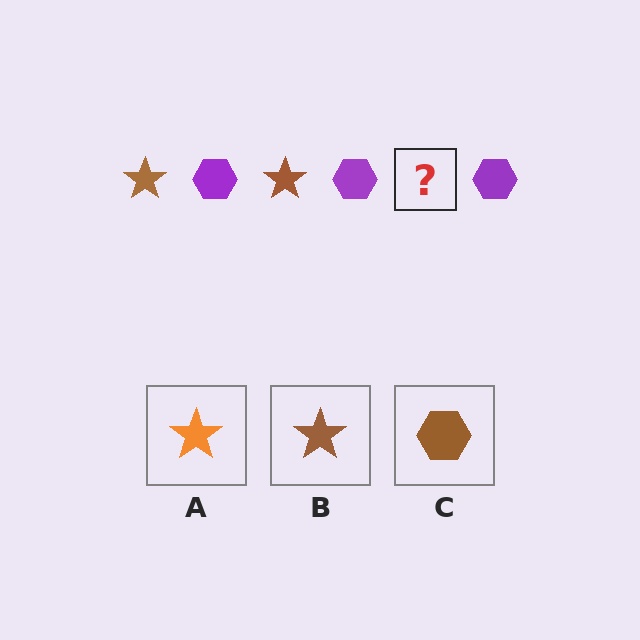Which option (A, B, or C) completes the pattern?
B.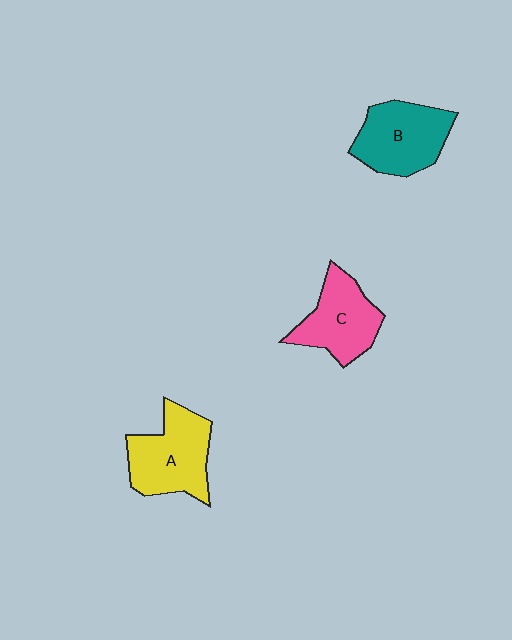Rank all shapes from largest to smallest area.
From largest to smallest: A (yellow), B (teal), C (pink).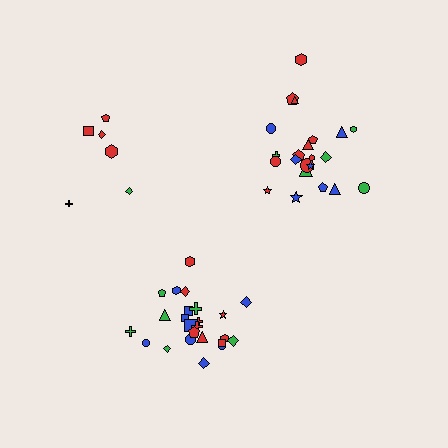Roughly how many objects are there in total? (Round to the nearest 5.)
Roughly 55 objects in total.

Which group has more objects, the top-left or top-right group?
The top-right group.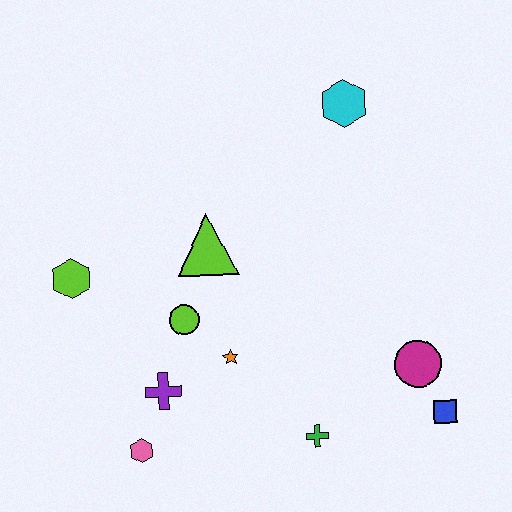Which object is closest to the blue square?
The magenta circle is closest to the blue square.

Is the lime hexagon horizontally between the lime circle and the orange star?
No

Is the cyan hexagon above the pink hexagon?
Yes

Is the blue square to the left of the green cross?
No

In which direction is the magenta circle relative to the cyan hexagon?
The magenta circle is below the cyan hexagon.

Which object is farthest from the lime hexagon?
The blue square is farthest from the lime hexagon.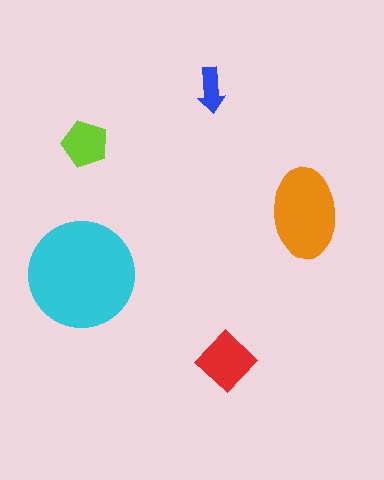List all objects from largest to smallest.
The cyan circle, the orange ellipse, the red diamond, the lime pentagon, the blue arrow.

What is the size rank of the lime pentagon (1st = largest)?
4th.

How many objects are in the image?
There are 5 objects in the image.